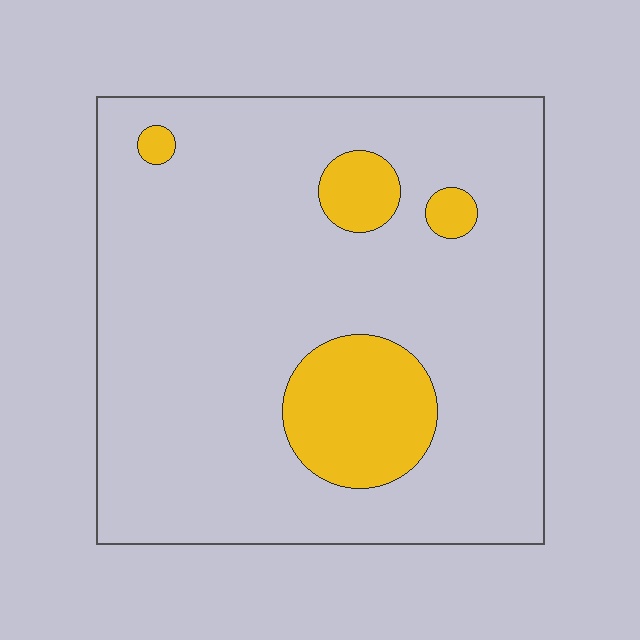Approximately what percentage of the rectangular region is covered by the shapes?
Approximately 15%.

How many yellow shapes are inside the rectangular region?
4.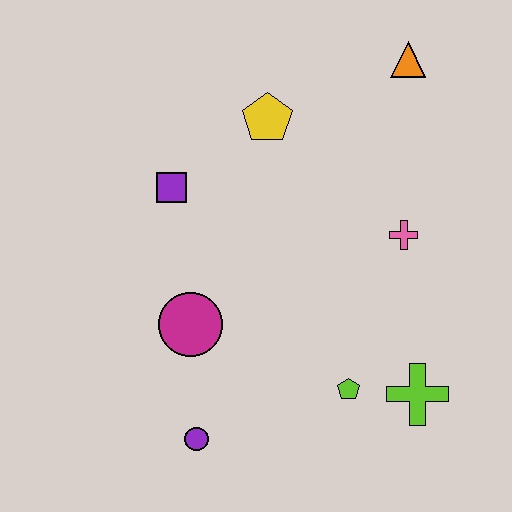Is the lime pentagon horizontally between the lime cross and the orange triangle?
No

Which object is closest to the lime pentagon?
The lime cross is closest to the lime pentagon.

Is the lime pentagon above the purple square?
No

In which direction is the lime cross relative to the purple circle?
The lime cross is to the right of the purple circle.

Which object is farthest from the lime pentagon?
The orange triangle is farthest from the lime pentagon.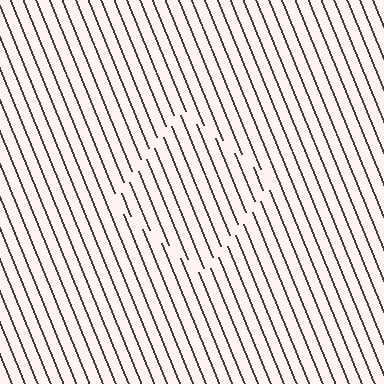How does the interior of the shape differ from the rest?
The interior of the shape contains the same grating, shifted by half a period — the contour is defined by the phase discontinuity where line-ends from the inner and outer gratings abut.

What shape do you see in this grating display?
An illusory square. The interior of the shape contains the same grating, shifted by half a period — the contour is defined by the phase discontinuity where line-ends from the inner and outer gratings abut.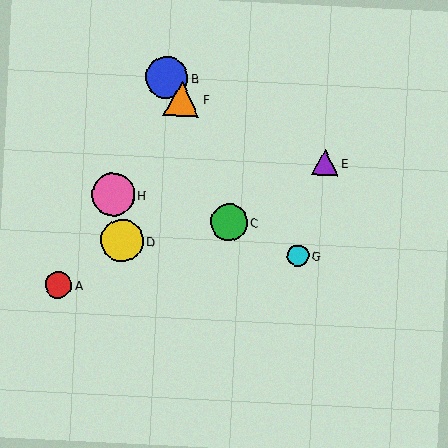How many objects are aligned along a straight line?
3 objects (B, F, G) are aligned along a straight line.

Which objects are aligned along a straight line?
Objects B, F, G are aligned along a straight line.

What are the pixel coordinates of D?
Object D is at (122, 241).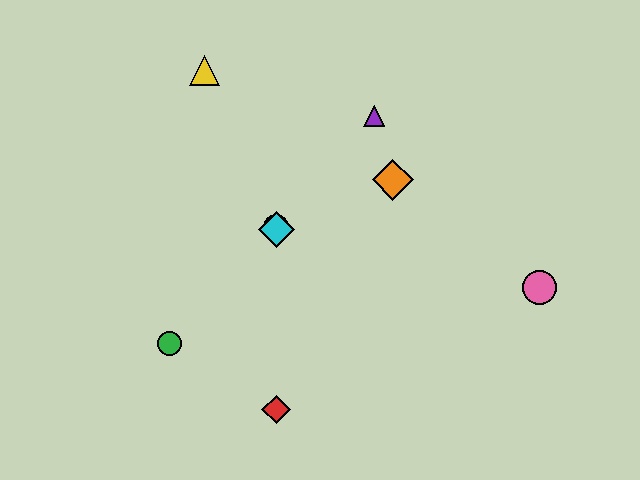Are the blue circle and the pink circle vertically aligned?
No, the blue circle is at x≈276 and the pink circle is at x≈540.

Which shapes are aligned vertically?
The red diamond, the blue circle, the cyan diamond are aligned vertically.